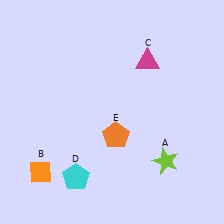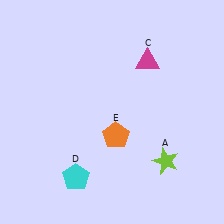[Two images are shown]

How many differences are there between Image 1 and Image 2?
There is 1 difference between the two images.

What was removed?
The orange diamond (B) was removed in Image 2.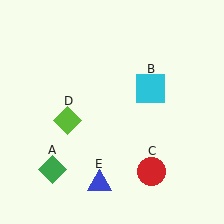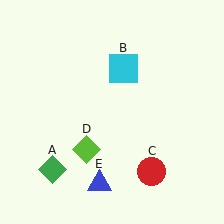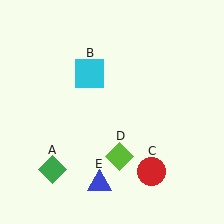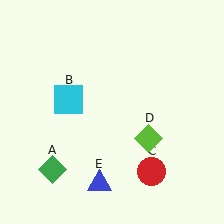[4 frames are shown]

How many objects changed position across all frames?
2 objects changed position: cyan square (object B), lime diamond (object D).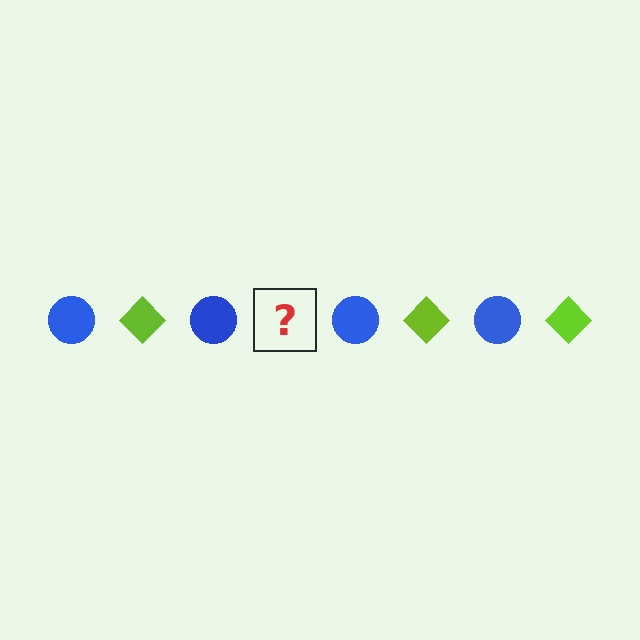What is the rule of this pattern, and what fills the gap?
The rule is that the pattern alternates between blue circle and lime diamond. The gap should be filled with a lime diamond.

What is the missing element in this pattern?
The missing element is a lime diamond.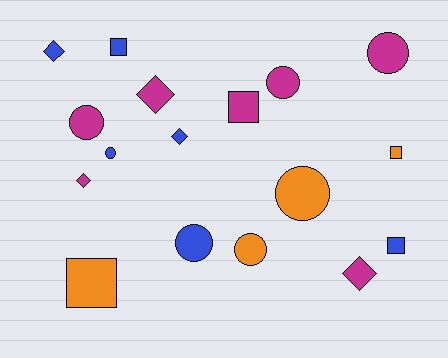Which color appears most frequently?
Magenta, with 7 objects.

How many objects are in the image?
There are 17 objects.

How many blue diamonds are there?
There are 2 blue diamonds.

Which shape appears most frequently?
Circle, with 7 objects.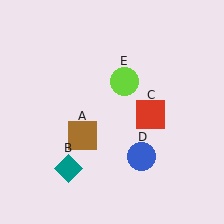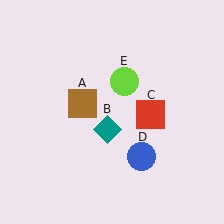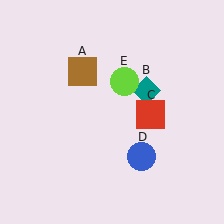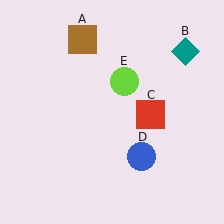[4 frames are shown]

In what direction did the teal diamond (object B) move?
The teal diamond (object B) moved up and to the right.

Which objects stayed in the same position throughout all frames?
Red square (object C) and blue circle (object D) and lime circle (object E) remained stationary.